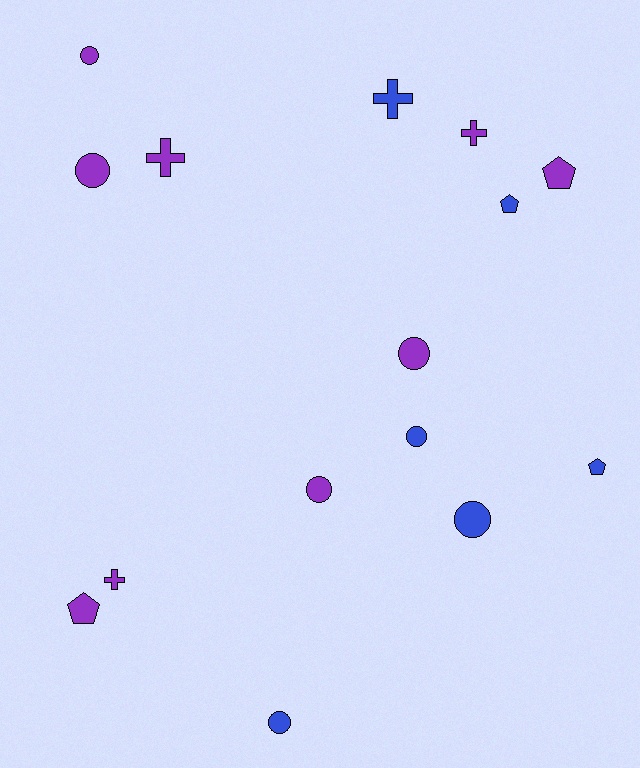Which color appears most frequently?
Purple, with 9 objects.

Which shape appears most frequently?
Circle, with 7 objects.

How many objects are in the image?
There are 15 objects.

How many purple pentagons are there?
There are 2 purple pentagons.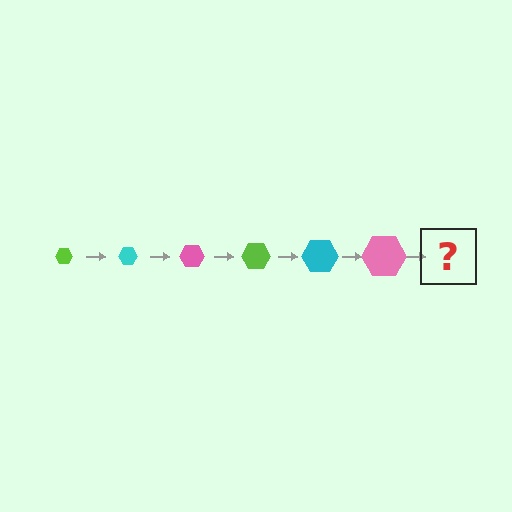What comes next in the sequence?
The next element should be a lime hexagon, larger than the previous one.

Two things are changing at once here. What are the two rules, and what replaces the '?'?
The two rules are that the hexagon grows larger each step and the color cycles through lime, cyan, and pink. The '?' should be a lime hexagon, larger than the previous one.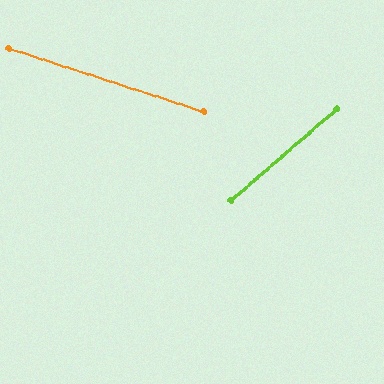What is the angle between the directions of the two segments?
Approximately 59 degrees.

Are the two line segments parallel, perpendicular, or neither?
Neither parallel nor perpendicular — they differ by about 59°.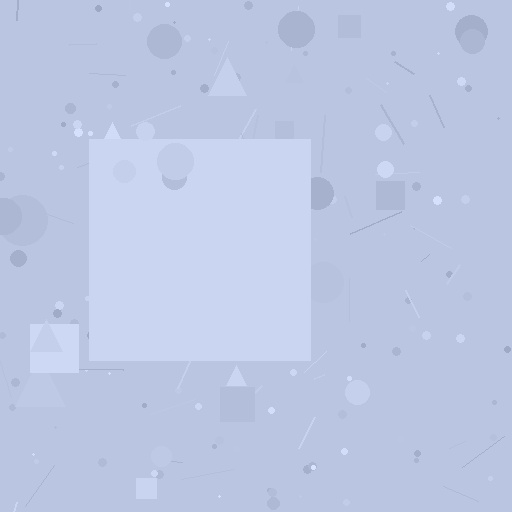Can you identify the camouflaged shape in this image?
The camouflaged shape is a square.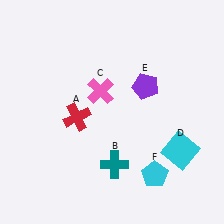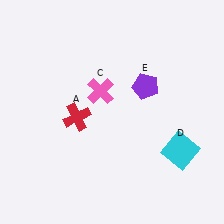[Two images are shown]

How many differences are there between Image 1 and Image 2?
There are 2 differences between the two images.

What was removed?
The teal cross (B), the cyan pentagon (F) were removed in Image 2.